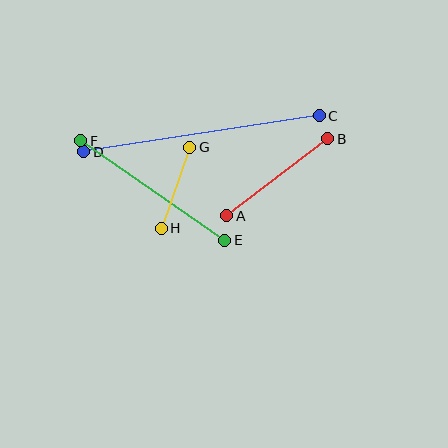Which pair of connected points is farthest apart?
Points C and D are farthest apart.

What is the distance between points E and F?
The distance is approximately 175 pixels.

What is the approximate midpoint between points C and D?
The midpoint is at approximately (202, 134) pixels.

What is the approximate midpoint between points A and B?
The midpoint is at approximately (277, 177) pixels.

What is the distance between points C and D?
The distance is approximately 238 pixels.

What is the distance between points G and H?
The distance is approximately 86 pixels.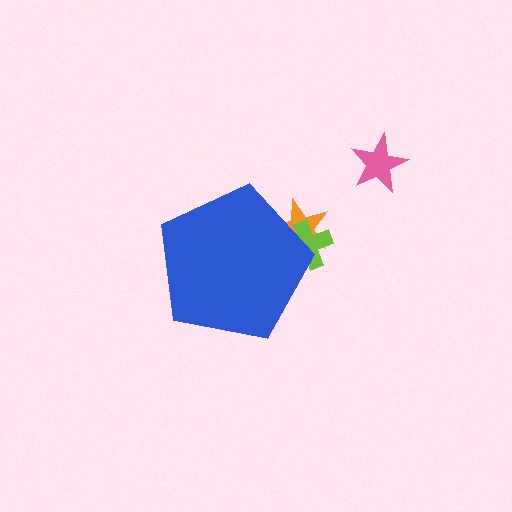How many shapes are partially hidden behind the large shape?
2 shapes are partially hidden.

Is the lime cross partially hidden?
Yes, the lime cross is partially hidden behind the blue pentagon.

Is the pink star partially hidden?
No, the pink star is fully visible.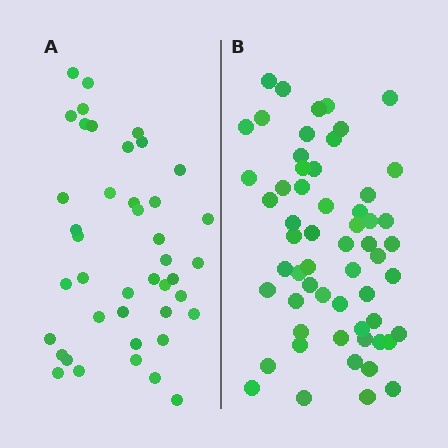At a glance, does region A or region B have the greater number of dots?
Region B (the right region) has more dots.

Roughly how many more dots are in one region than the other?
Region B has approximately 15 more dots than region A.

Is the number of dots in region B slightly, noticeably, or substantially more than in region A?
Region B has noticeably more, but not dramatically so. The ratio is roughly 1.4 to 1.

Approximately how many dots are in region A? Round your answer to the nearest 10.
About 40 dots. (The exact count is 42, which rounds to 40.)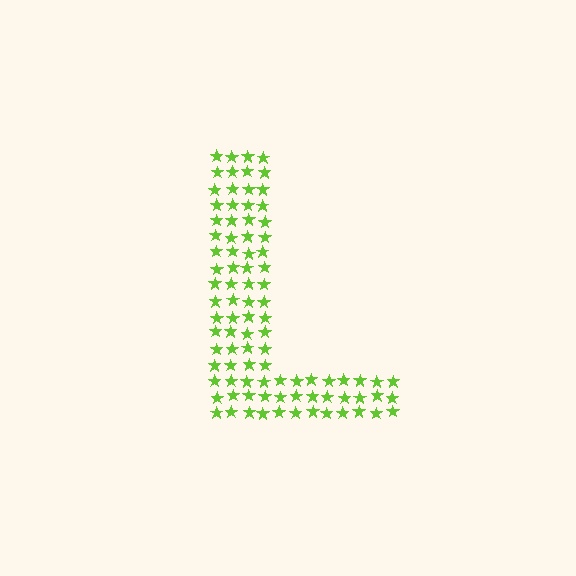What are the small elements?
The small elements are stars.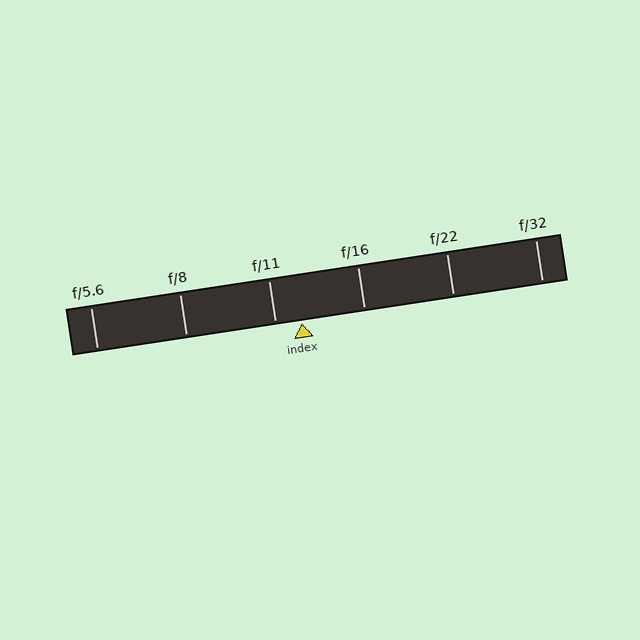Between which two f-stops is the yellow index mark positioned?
The index mark is between f/11 and f/16.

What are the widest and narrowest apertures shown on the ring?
The widest aperture shown is f/5.6 and the narrowest is f/32.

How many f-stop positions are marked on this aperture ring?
There are 6 f-stop positions marked.